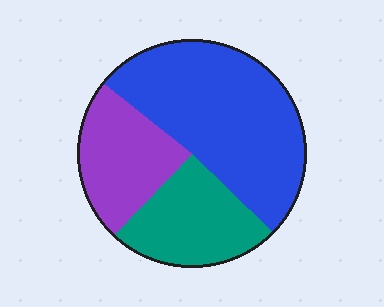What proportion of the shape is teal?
Teal takes up between a sixth and a third of the shape.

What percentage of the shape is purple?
Purple covers roughly 25% of the shape.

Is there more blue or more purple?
Blue.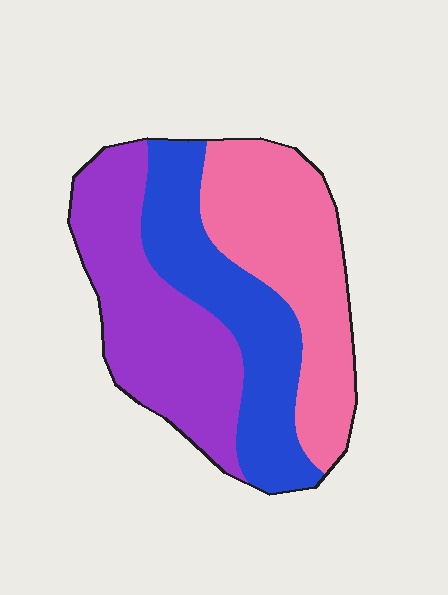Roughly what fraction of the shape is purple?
Purple covers roughly 35% of the shape.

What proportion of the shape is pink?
Pink takes up about one third (1/3) of the shape.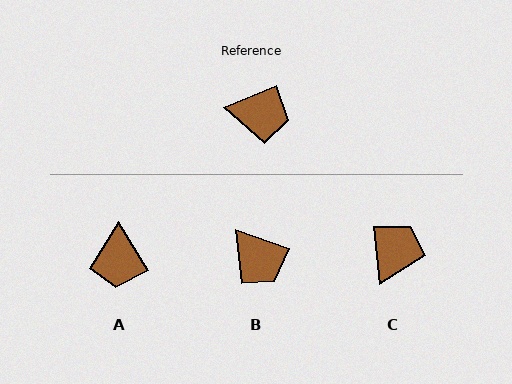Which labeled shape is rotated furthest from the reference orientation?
A, about 81 degrees away.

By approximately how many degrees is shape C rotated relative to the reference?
Approximately 73 degrees counter-clockwise.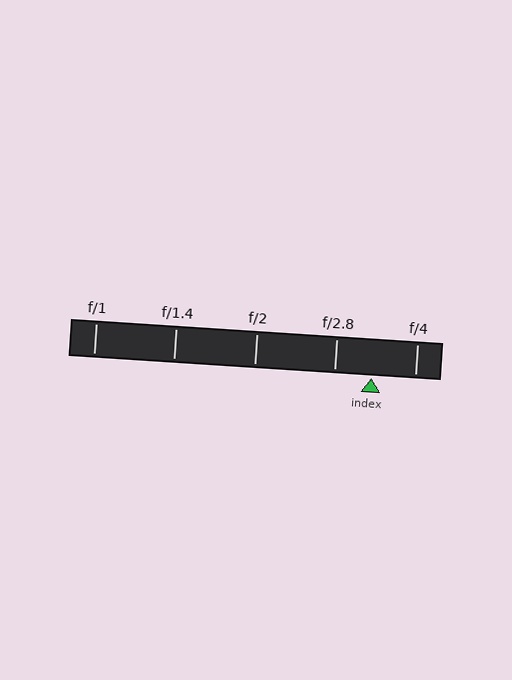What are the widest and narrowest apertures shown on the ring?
The widest aperture shown is f/1 and the narrowest is f/4.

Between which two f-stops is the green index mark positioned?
The index mark is between f/2.8 and f/4.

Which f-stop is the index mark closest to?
The index mark is closest to f/2.8.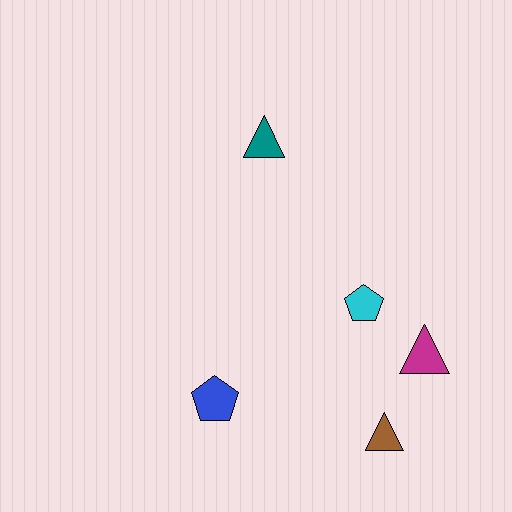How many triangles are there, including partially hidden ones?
There are 3 triangles.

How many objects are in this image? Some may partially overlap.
There are 5 objects.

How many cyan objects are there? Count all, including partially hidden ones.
There is 1 cyan object.